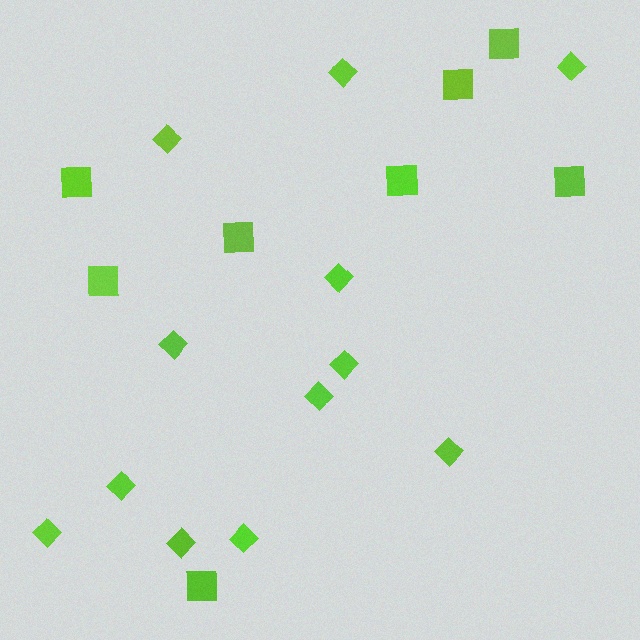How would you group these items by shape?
There are 2 groups: one group of squares (8) and one group of diamonds (12).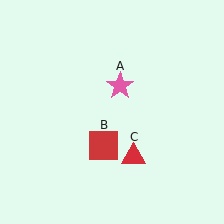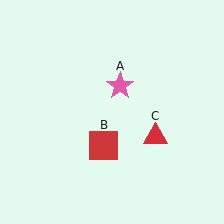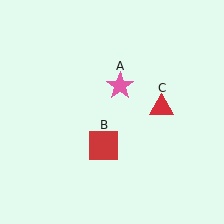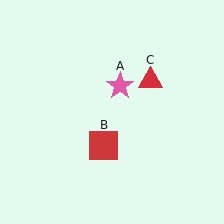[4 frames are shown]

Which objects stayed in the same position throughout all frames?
Pink star (object A) and red square (object B) remained stationary.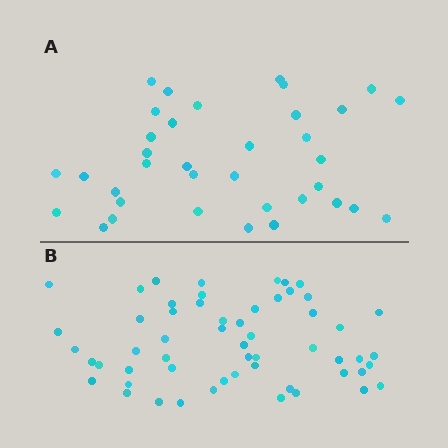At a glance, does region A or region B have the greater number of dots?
Region B (the bottom region) has more dots.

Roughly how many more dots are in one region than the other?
Region B has approximately 20 more dots than region A.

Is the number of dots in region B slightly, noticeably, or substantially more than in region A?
Region B has substantially more. The ratio is roughly 1.6 to 1.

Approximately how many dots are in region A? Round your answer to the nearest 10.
About 40 dots. (The exact count is 36, which rounds to 40.)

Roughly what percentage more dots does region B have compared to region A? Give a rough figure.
About 55% more.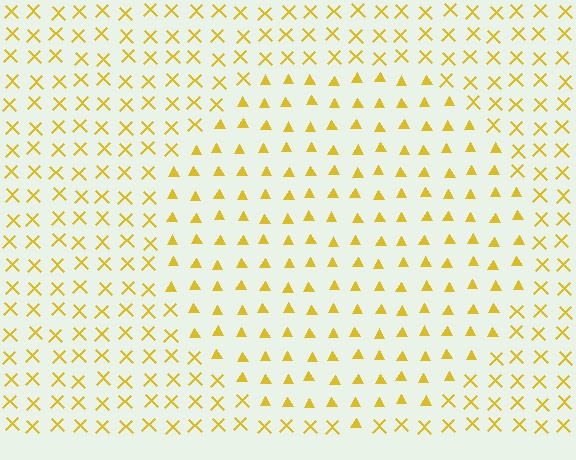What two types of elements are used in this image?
The image uses triangles inside the circle region and X marks outside it.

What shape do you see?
I see a circle.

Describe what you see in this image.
The image is filled with small yellow elements arranged in a uniform grid. A circle-shaped region contains triangles, while the surrounding area contains X marks. The boundary is defined purely by the change in element shape.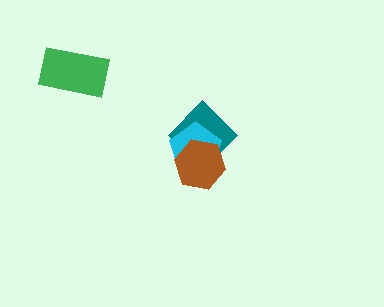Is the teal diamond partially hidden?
Yes, it is partially covered by another shape.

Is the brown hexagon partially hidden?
No, no other shape covers it.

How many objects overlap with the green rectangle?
0 objects overlap with the green rectangle.